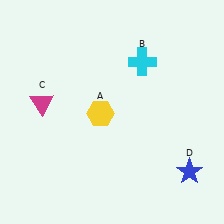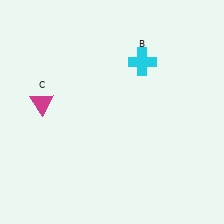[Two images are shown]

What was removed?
The yellow hexagon (A), the blue star (D) were removed in Image 2.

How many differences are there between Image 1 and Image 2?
There are 2 differences between the two images.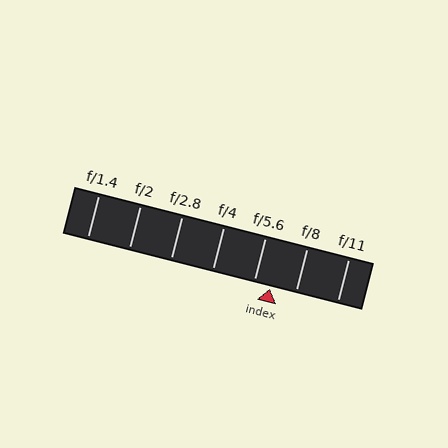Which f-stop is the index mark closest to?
The index mark is closest to f/5.6.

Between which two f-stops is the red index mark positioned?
The index mark is between f/5.6 and f/8.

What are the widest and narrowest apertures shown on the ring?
The widest aperture shown is f/1.4 and the narrowest is f/11.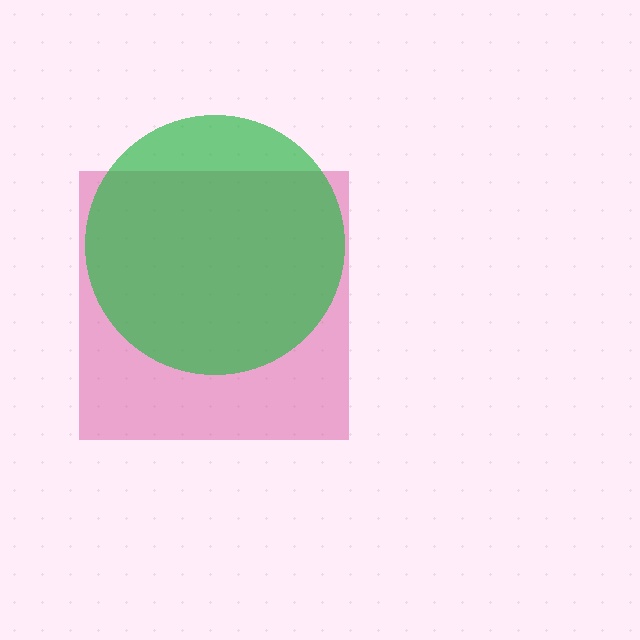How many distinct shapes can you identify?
There are 2 distinct shapes: a pink square, a green circle.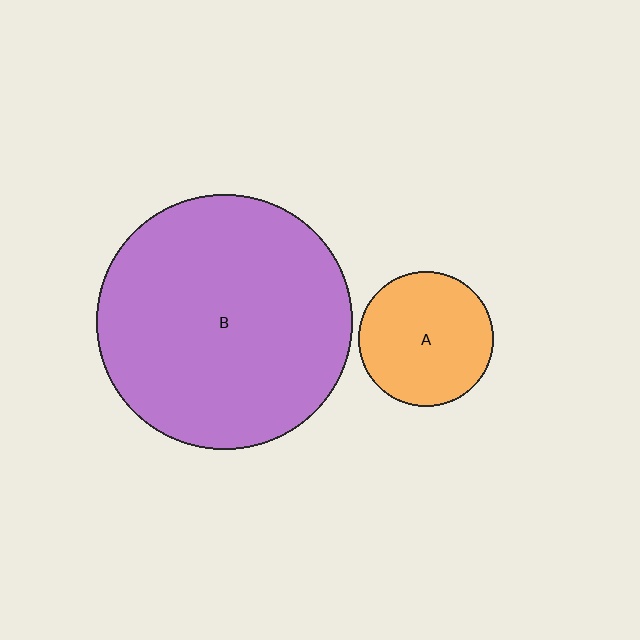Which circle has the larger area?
Circle B (purple).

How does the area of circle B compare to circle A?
Approximately 3.6 times.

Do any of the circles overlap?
No, none of the circles overlap.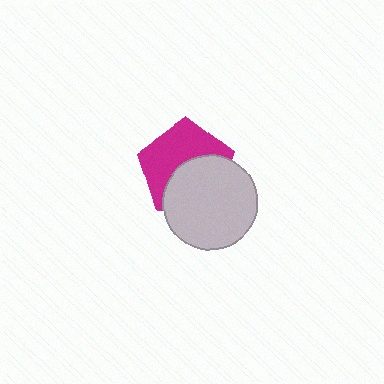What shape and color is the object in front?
The object in front is a light gray circle.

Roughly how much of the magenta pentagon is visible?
About half of it is visible (roughly 53%).